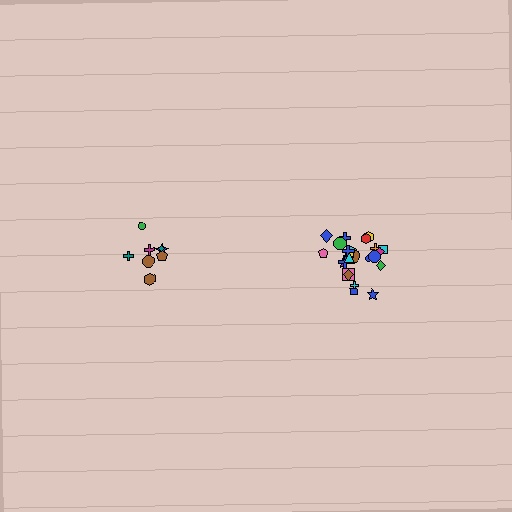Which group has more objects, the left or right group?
The right group.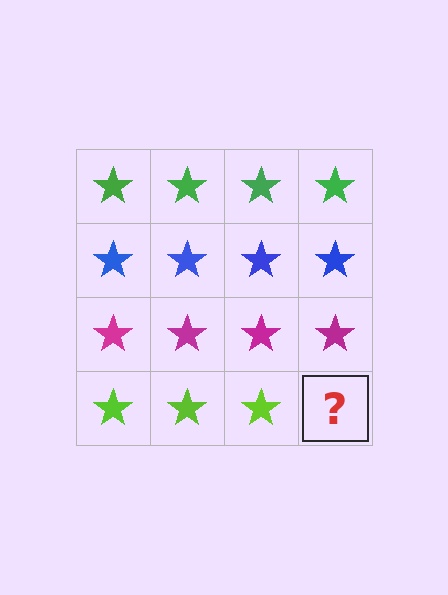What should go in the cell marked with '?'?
The missing cell should contain a lime star.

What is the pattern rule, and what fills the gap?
The rule is that each row has a consistent color. The gap should be filled with a lime star.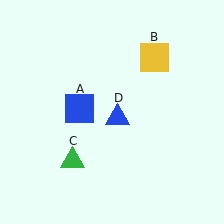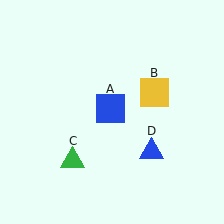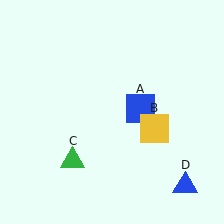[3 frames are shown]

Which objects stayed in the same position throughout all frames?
Green triangle (object C) remained stationary.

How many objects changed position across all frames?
3 objects changed position: blue square (object A), yellow square (object B), blue triangle (object D).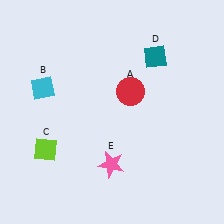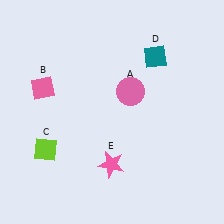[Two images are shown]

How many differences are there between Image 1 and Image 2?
There are 2 differences between the two images.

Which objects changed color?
A changed from red to pink. B changed from cyan to pink.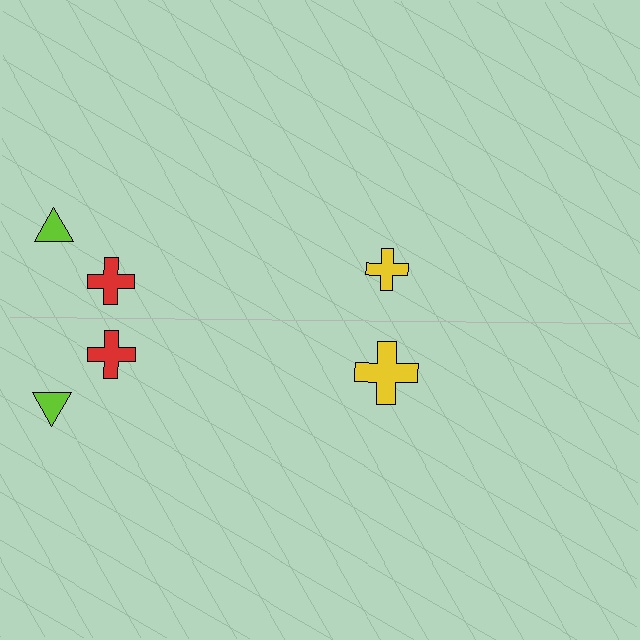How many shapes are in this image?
There are 6 shapes in this image.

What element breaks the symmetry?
The yellow cross on the bottom side has a different size than its mirror counterpart.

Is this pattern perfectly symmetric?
No, the pattern is not perfectly symmetric. The yellow cross on the bottom side has a different size than its mirror counterpart.